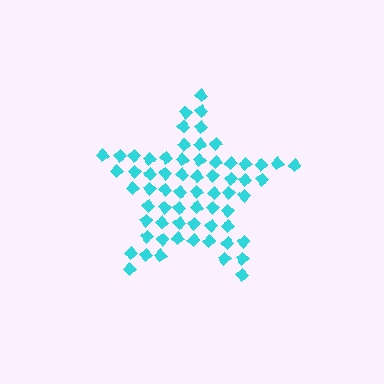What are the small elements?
The small elements are diamonds.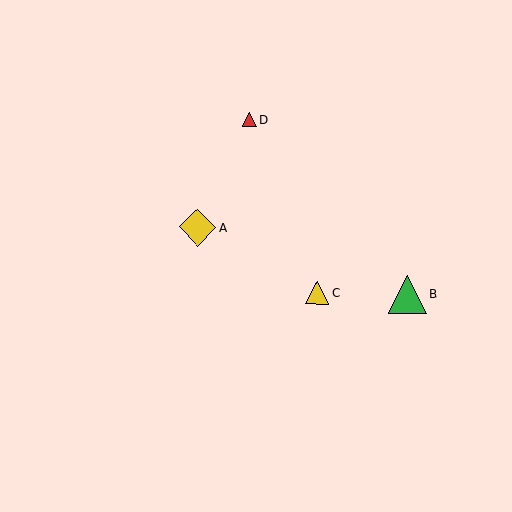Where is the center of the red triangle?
The center of the red triangle is at (249, 120).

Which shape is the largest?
The green triangle (labeled B) is the largest.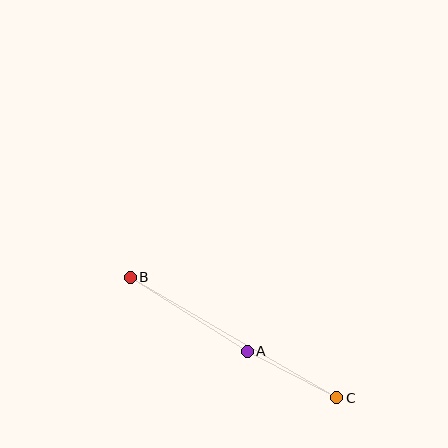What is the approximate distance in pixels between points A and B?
The distance between A and B is approximately 138 pixels.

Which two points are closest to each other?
Points A and C are closest to each other.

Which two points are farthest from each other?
Points B and C are farthest from each other.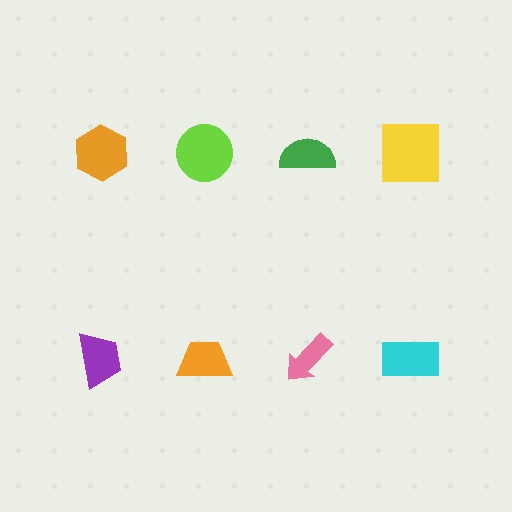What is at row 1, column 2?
A lime circle.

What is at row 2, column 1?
A purple trapezoid.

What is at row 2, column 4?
A cyan rectangle.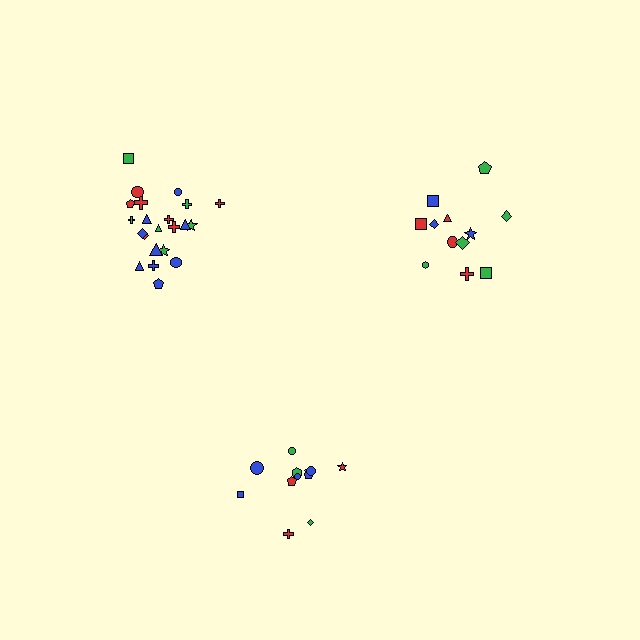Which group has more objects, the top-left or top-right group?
The top-left group.